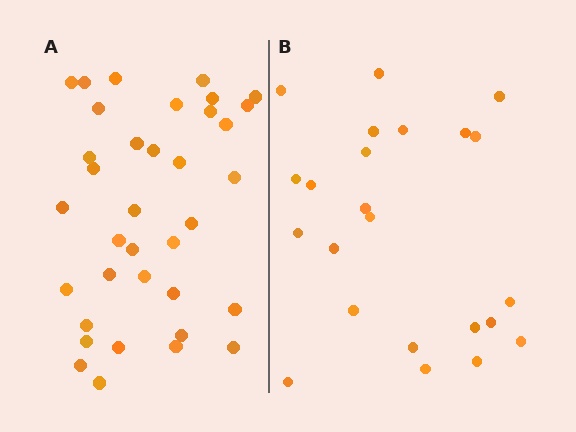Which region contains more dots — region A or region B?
Region A (the left region) has more dots.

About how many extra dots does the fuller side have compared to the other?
Region A has approximately 15 more dots than region B.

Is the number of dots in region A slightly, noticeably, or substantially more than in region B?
Region A has substantially more. The ratio is roughly 1.6 to 1.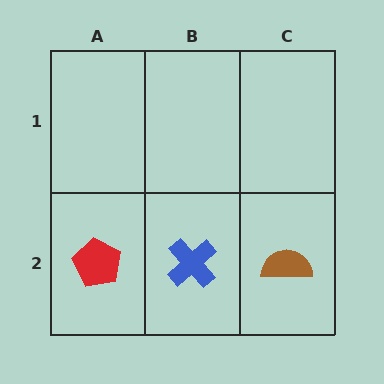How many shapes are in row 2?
3 shapes.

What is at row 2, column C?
A brown semicircle.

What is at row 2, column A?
A red pentagon.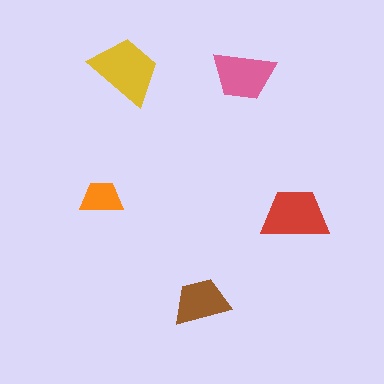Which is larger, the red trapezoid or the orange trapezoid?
The red one.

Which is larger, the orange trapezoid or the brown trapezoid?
The brown one.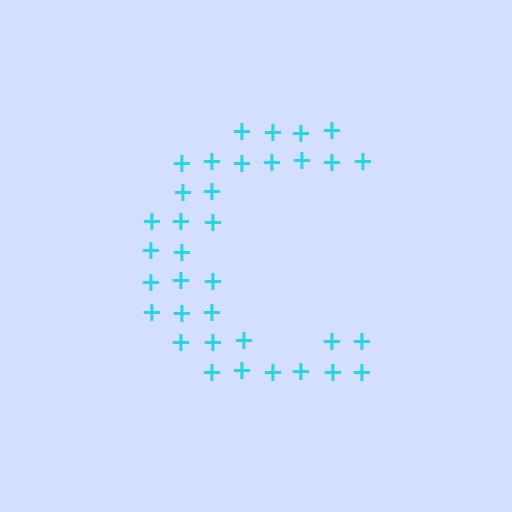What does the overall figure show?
The overall figure shows the letter C.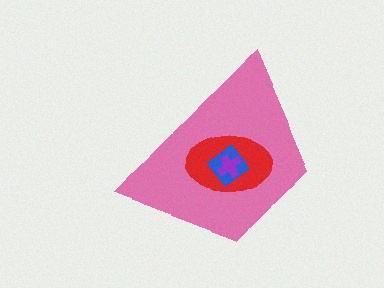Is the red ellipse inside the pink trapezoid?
Yes.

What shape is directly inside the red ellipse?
The blue diamond.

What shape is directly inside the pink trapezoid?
The red ellipse.